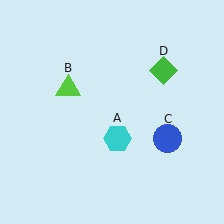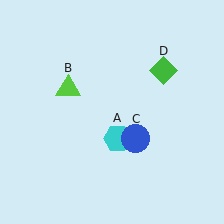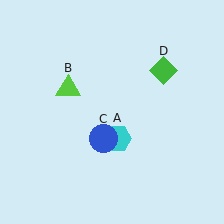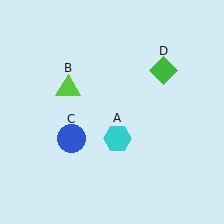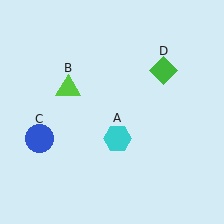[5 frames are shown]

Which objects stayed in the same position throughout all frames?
Cyan hexagon (object A) and lime triangle (object B) and green diamond (object D) remained stationary.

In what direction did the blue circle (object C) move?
The blue circle (object C) moved left.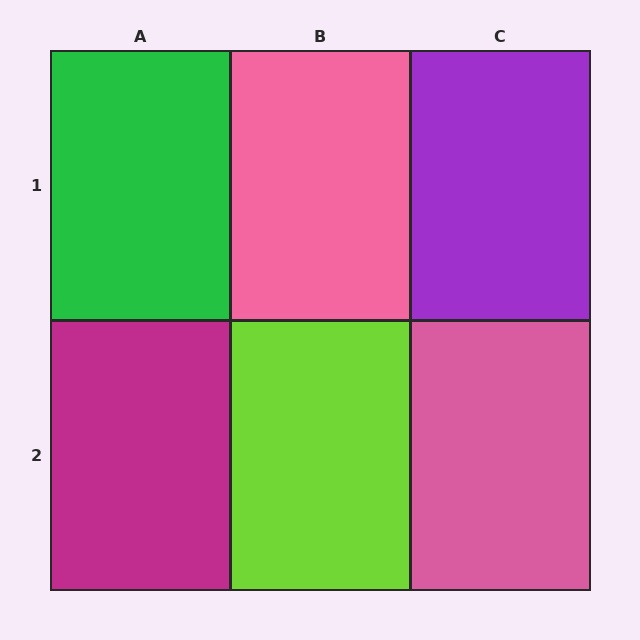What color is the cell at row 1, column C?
Purple.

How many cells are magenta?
1 cell is magenta.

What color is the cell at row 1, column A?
Green.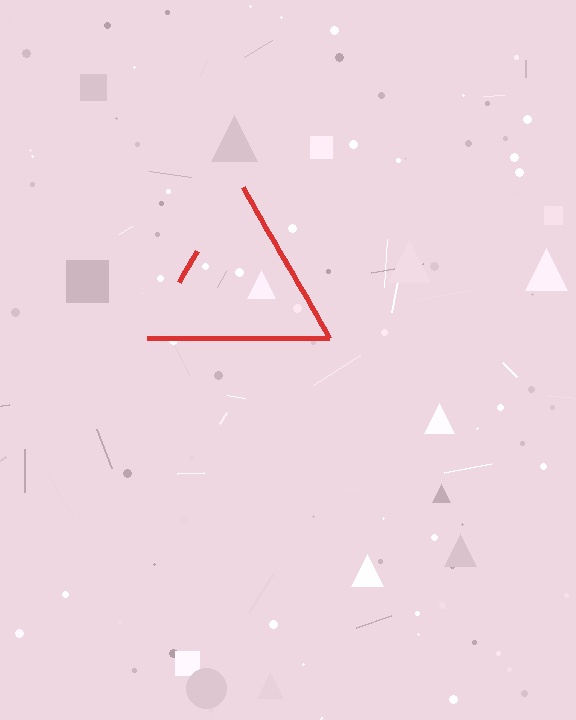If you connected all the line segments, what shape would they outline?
They would outline a triangle.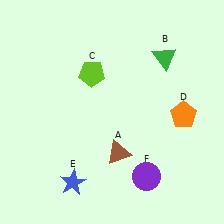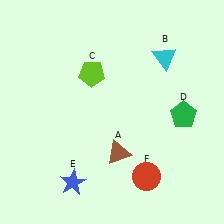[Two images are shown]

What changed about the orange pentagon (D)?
In Image 1, D is orange. In Image 2, it changed to green.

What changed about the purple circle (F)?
In Image 1, F is purple. In Image 2, it changed to red.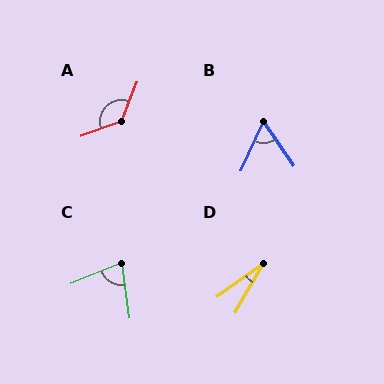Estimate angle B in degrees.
Approximately 59 degrees.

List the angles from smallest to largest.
D (24°), B (59°), C (75°), A (131°).